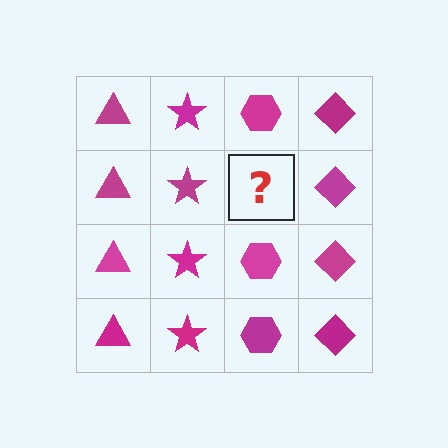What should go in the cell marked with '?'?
The missing cell should contain a magenta hexagon.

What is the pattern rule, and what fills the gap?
The rule is that each column has a consistent shape. The gap should be filled with a magenta hexagon.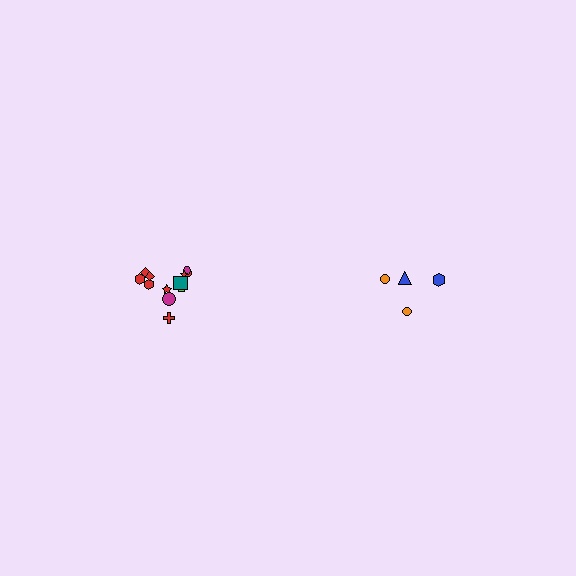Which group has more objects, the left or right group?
The left group.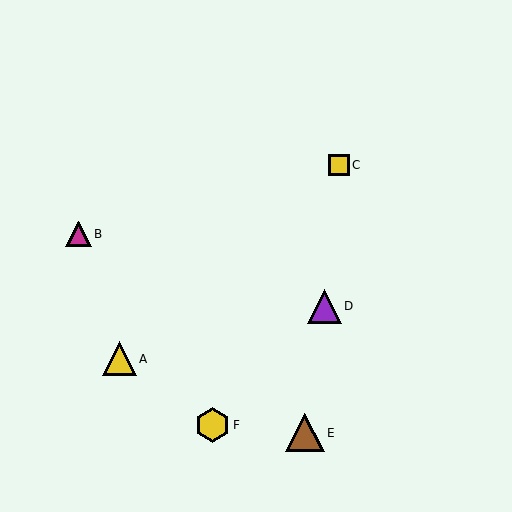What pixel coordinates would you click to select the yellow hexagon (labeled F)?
Click at (213, 425) to select the yellow hexagon F.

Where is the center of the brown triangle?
The center of the brown triangle is at (305, 433).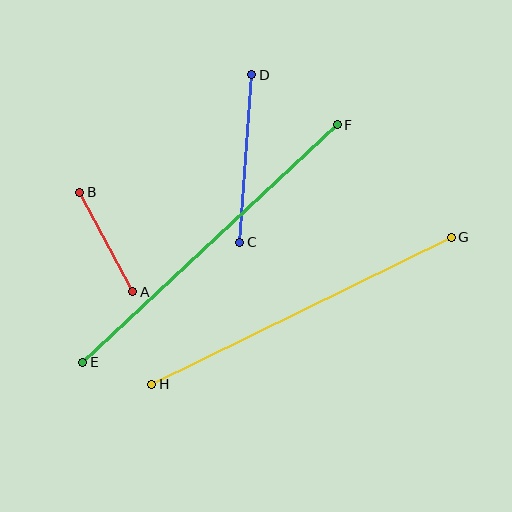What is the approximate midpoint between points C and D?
The midpoint is at approximately (246, 159) pixels.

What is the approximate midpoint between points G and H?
The midpoint is at approximately (302, 311) pixels.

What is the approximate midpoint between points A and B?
The midpoint is at approximately (106, 242) pixels.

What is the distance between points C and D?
The distance is approximately 168 pixels.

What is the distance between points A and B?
The distance is approximately 113 pixels.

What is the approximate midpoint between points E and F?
The midpoint is at approximately (210, 244) pixels.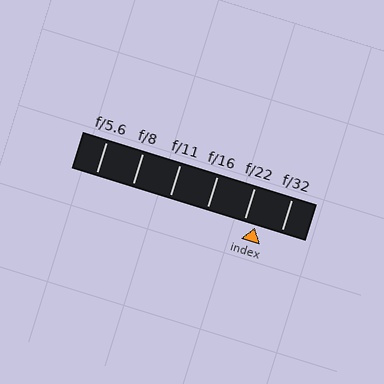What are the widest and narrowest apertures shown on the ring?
The widest aperture shown is f/5.6 and the narrowest is f/32.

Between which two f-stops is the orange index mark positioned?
The index mark is between f/22 and f/32.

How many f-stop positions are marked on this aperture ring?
There are 6 f-stop positions marked.